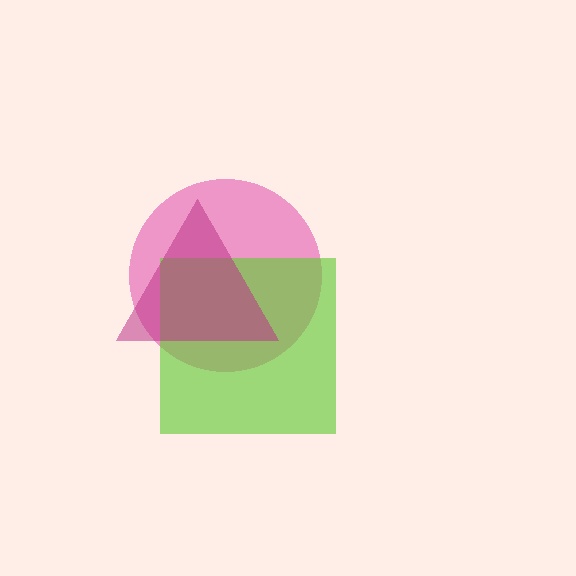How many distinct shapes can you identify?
There are 3 distinct shapes: a pink circle, a lime square, a magenta triangle.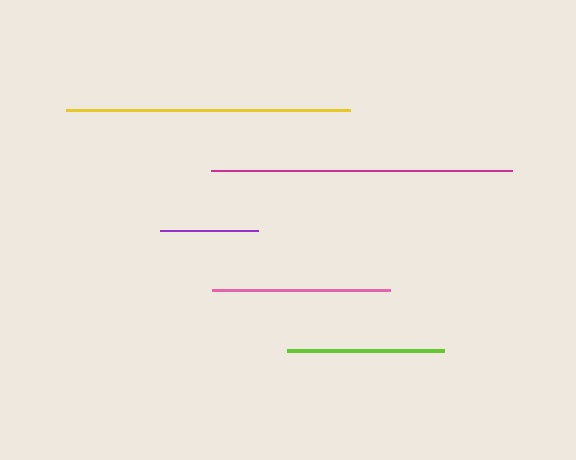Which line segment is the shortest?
The purple line is the shortest at approximately 97 pixels.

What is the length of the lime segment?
The lime segment is approximately 157 pixels long.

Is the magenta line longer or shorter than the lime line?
The magenta line is longer than the lime line.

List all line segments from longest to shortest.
From longest to shortest: magenta, yellow, pink, lime, purple.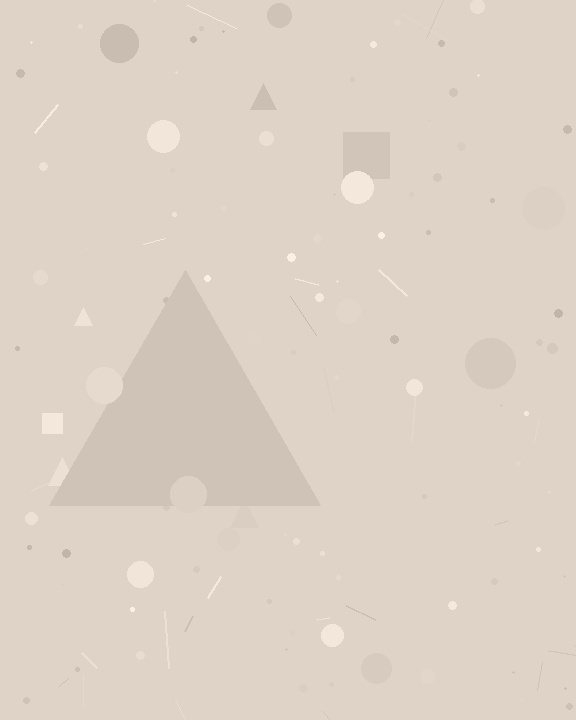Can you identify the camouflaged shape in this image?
The camouflaged shape is a triangle.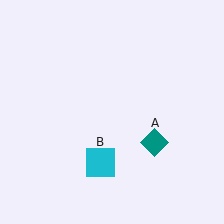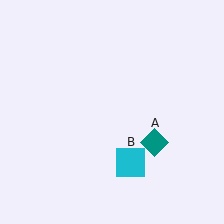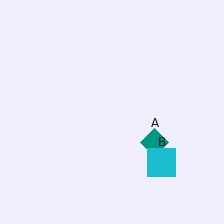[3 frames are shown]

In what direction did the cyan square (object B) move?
The cyan square (object B) moved right.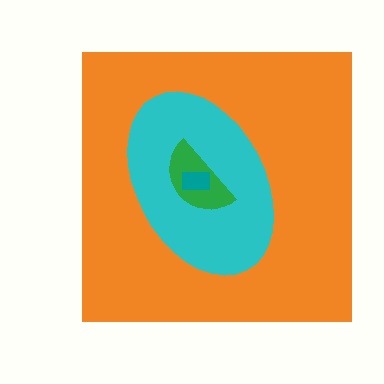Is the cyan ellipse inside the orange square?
Yes.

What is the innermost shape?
The teal rectangle.